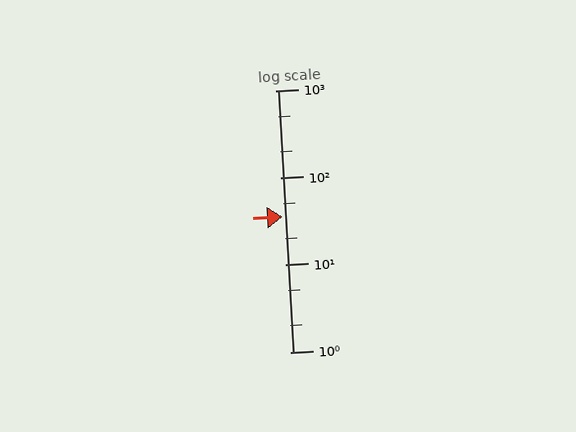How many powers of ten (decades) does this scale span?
The scale spans 3 decades, from 1 to 1000.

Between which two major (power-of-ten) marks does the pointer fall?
The pointer is between 10 and 100.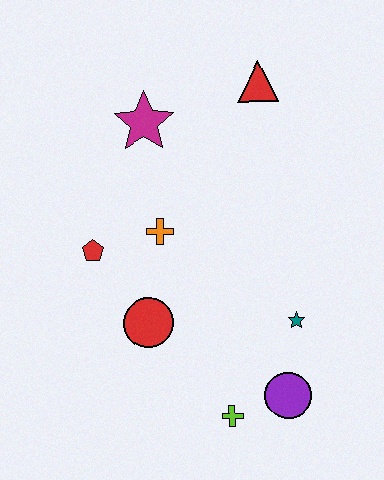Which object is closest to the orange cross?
The red pentagon is closest to the orange cross.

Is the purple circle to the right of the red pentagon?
Yes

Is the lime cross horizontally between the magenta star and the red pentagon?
No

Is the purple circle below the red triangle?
Yes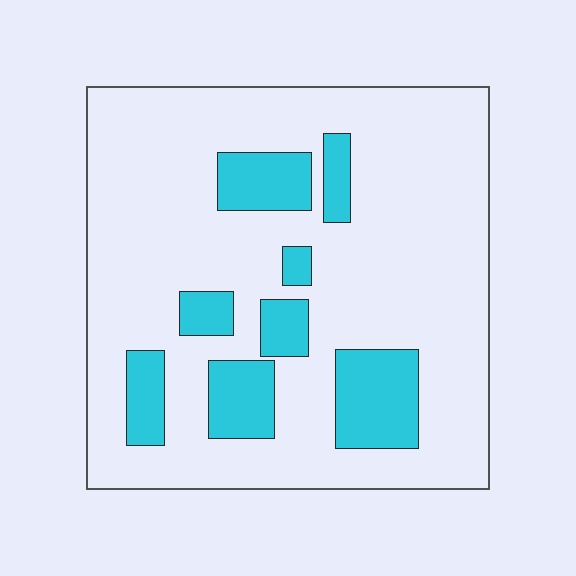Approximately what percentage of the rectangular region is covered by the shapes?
Approximately 20%.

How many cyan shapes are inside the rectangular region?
8.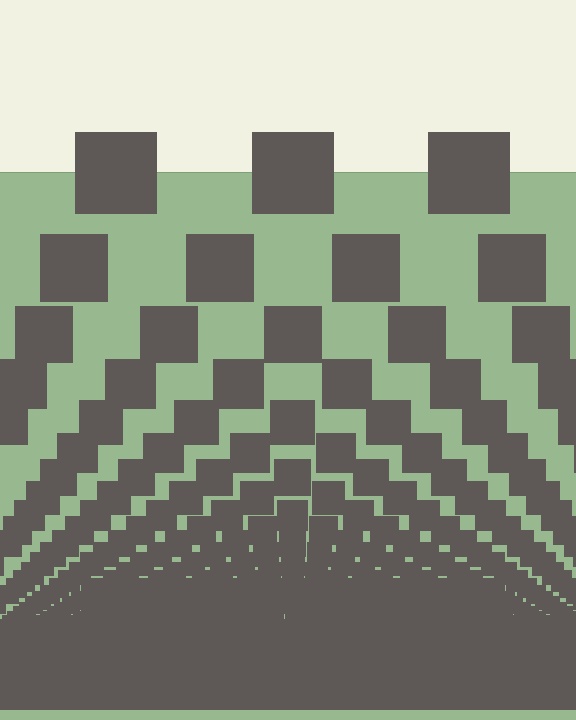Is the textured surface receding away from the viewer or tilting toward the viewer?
The surface appears to tilt toward the viewer. Texture elements get larger and sparser toward the top.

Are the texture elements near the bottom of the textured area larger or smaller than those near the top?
Smaller. The gradient is inverted — elements near the bottom are smaller and denser.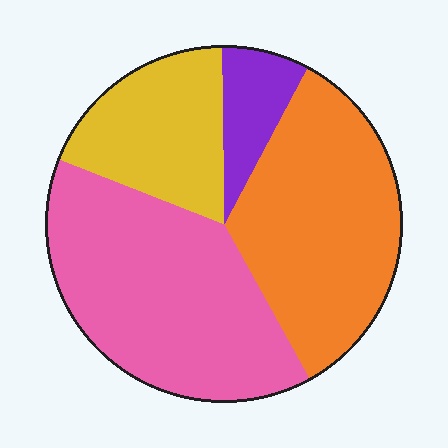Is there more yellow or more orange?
Orange.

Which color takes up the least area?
Purple, at roughly 10%.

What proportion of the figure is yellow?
Yellow covers 19% of the figure.